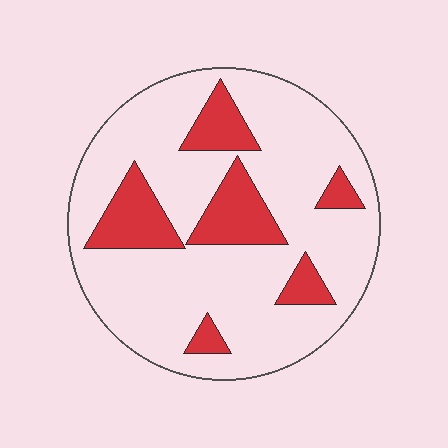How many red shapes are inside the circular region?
6.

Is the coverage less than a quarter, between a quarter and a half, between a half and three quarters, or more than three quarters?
Less than a quarter.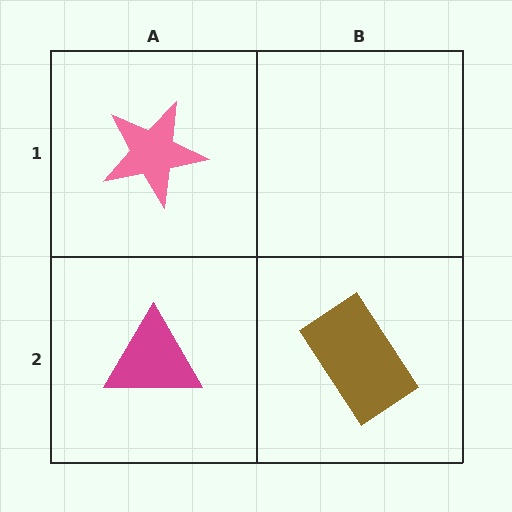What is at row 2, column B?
A brown rectangle.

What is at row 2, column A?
A magenta triangle.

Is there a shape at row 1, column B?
No, that cell is empty.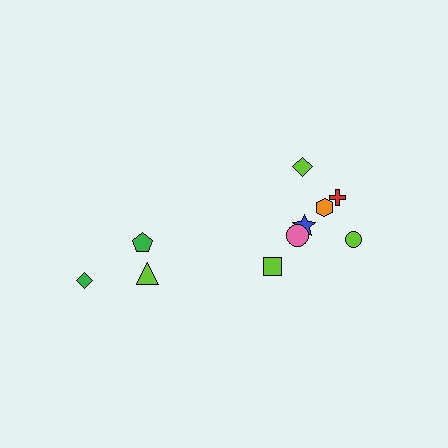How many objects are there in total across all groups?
There are 10 objects.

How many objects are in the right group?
There are 7 objects.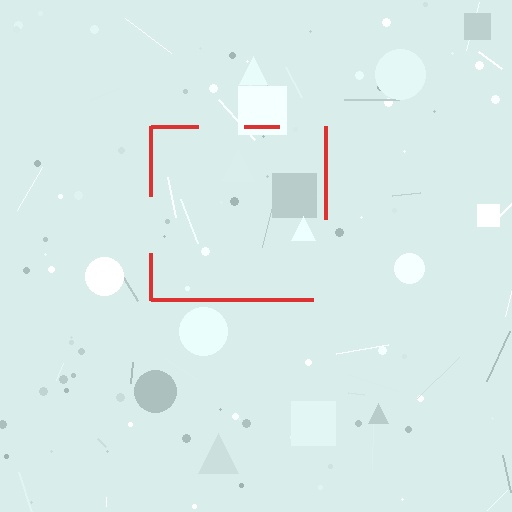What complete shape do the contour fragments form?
The contour fragments form a square.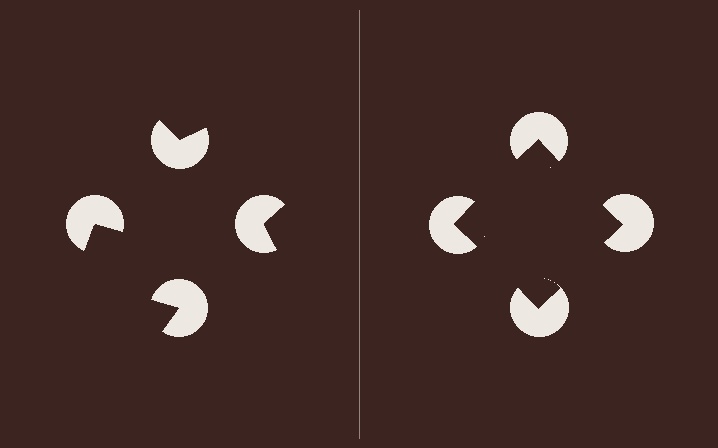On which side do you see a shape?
An illusory square appears on the right side. On the left side the wedge cuts are rotated, so no coherent shape forms.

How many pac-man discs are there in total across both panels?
8 — 4 on each side.